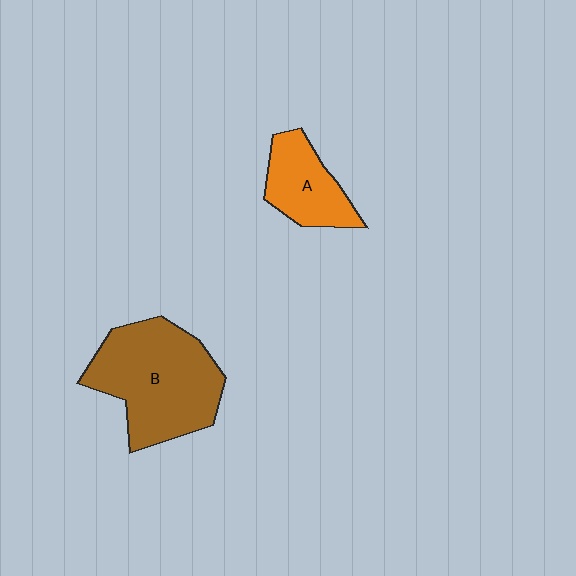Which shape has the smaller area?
Shape A (orange).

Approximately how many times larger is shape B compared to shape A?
Approximately 2.0 times.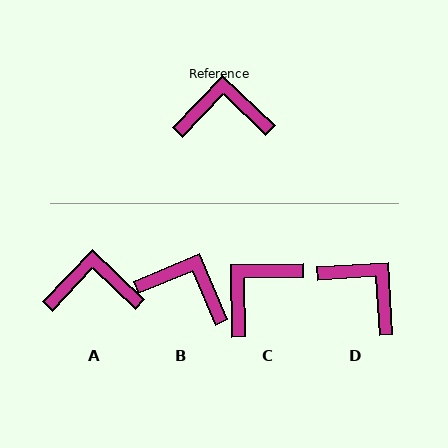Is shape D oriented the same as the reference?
No, it is off by about 43 degrees.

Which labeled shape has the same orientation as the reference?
A.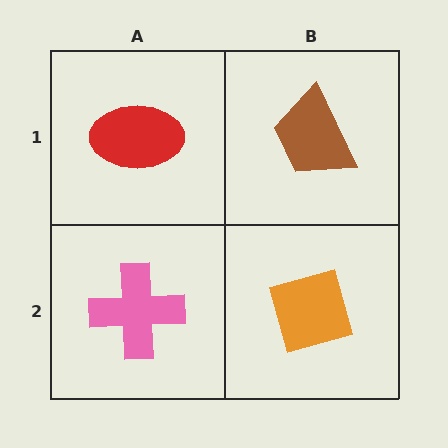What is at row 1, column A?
A red ellipse.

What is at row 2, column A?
A pink cross.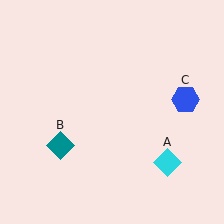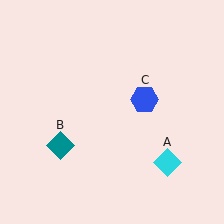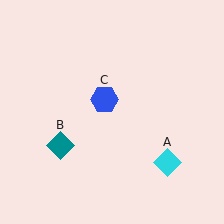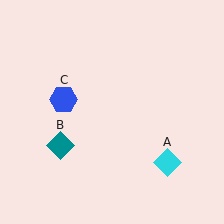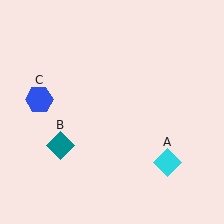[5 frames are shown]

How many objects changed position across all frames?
1 object changed position: blue hexagon (object C).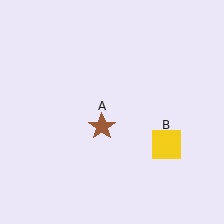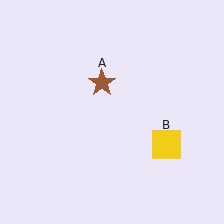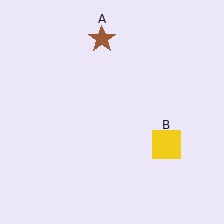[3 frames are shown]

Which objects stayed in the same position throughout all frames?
Yellow square (object B) remained stationary.